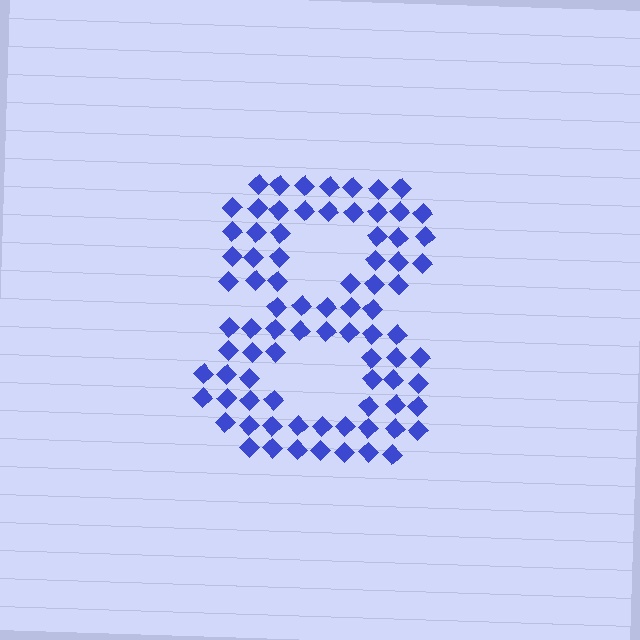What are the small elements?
The small elements are diamonds.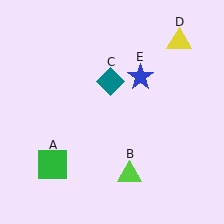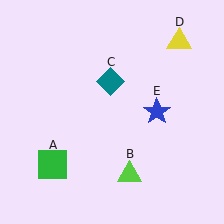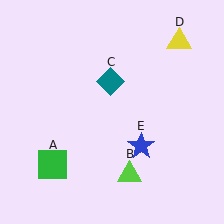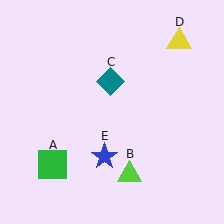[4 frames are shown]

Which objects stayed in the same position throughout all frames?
Green square (object A) and lime triangle (object B) and teal diamond (object C) and yellow triangle (object D) remained stationary.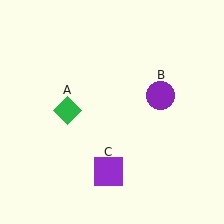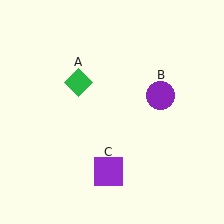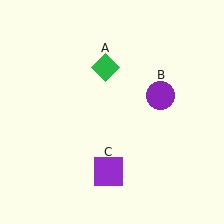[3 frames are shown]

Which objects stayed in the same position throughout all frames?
Purple circle (object B) and purple square (object C) remained stationary.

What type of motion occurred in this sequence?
The green diamond (object A) rotated clockwise around the center of the scene.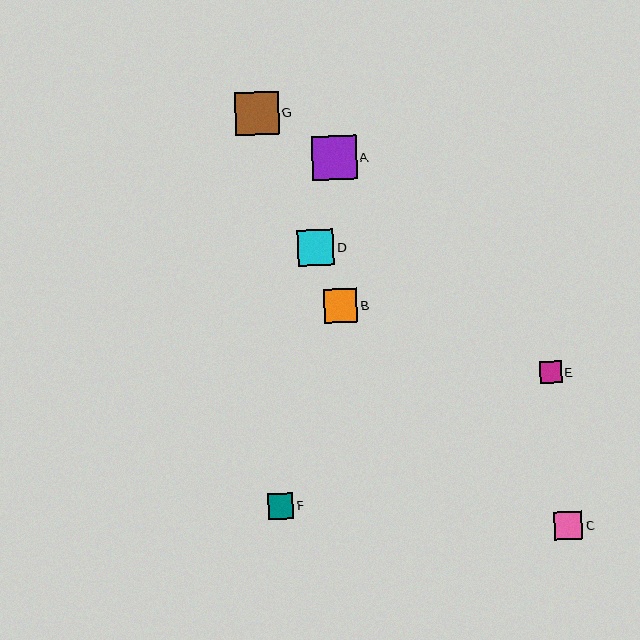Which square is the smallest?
Square E is the smallest with a size of approximately 22 pixels.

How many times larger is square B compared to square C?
Square B is approximately 1.2 times the size of square C.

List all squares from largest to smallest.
From largest to smallest: A, G, D, B, C, F, E.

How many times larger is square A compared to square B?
Square A is approximately 1.3 times the size of square B.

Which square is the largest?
Square A is the largest with a size of approximately 44 pixels.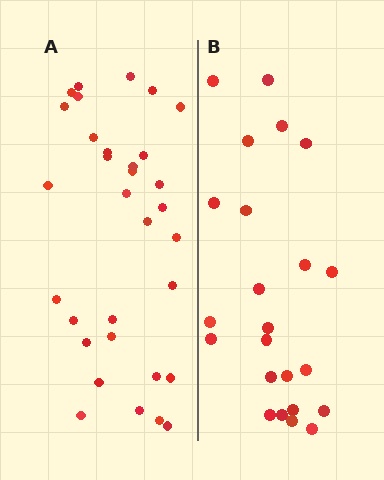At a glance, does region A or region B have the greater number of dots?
Region A (the left region) has more dots.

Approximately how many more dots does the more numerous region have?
Region A has roughly 8 or so more dots than region B.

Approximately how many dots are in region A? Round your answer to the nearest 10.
About 30 dots. (The exact count is 32, which rounds to 30.)